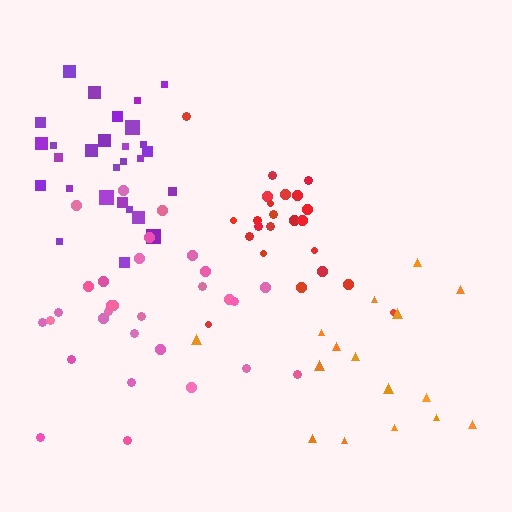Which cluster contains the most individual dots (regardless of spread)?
Pink (30).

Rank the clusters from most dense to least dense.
purple, red, pink, orange.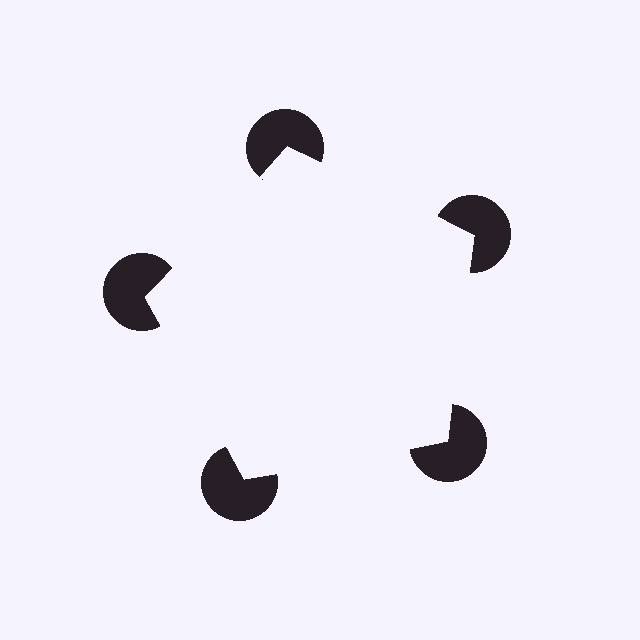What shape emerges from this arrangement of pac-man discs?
An illusory pentagon — its edges are inferred from the aligned wedge cuts in the pac-man discs, not physically drawn.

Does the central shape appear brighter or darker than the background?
It typically appears slightly brighter than the background, even though no actual brightness change is drawn.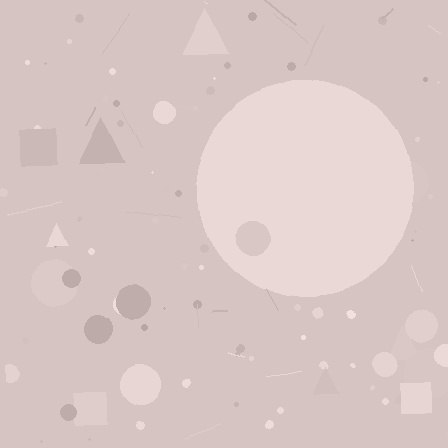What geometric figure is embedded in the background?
A circle is embedded in the background.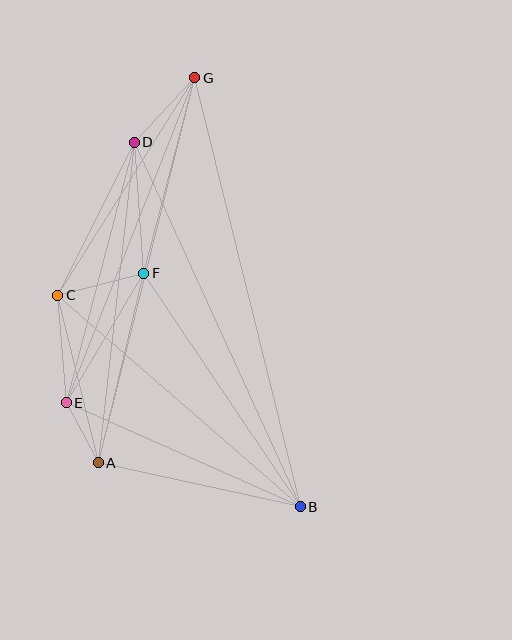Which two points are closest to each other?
Points A and E are closest to each other.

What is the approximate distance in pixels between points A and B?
The distance between A and B is approximately 207 pixels.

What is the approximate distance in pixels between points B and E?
The distance between B and E is approximately 256 pixels.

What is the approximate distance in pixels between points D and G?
The distance between D and G is approximately 88 pixels.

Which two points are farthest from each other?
Points B and G are farthest from each other.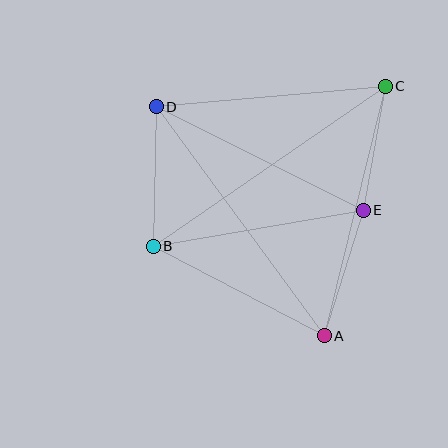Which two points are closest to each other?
Points C and E are closest to each other.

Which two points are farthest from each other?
Points A and D are farthest from each other.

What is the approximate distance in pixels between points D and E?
The distance between D and E is approximately 231 pixels.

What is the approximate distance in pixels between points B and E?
The distance between B and E is approximately 213 pixels.